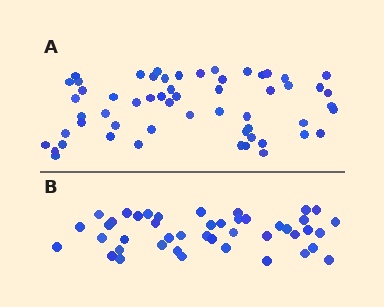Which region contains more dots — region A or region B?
Region A (the top region) has more dots.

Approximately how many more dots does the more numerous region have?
Region A has approximately 15 more dots than region B.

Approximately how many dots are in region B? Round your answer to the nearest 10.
About 40 dots. (The exact count is 44, which rounds to 40.)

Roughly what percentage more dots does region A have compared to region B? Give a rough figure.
About 30% more.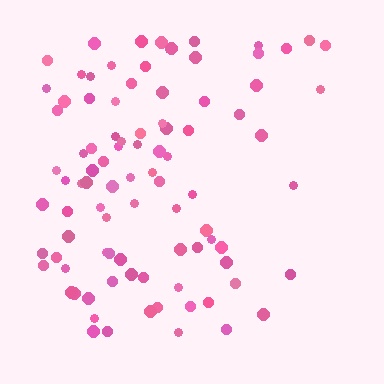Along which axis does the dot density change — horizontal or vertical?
Horizontal.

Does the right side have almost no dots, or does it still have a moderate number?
Still a moderate number, just noticeably fewer than the left.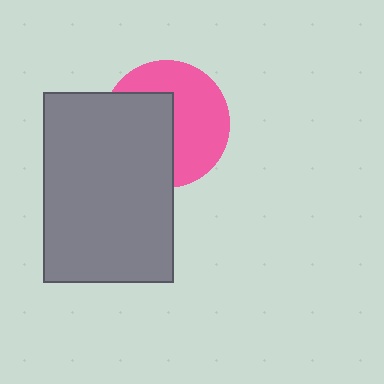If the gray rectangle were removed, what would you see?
You would see the complete pink circle.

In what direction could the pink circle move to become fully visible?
The pink circle could move right. That would shift it out from behind the gray rectangle entirely.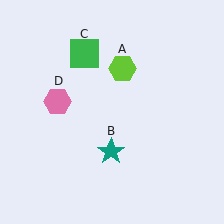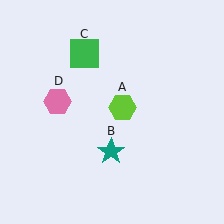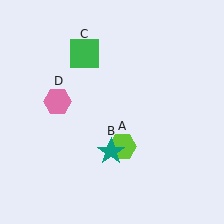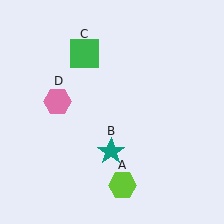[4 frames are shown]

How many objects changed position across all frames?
1 object changed position: lime hexagon (object A).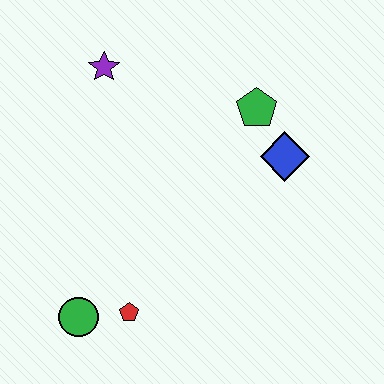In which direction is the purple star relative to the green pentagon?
The purple star is to the left of the green pentagon.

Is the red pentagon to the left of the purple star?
No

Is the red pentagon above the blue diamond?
No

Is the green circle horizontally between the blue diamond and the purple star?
No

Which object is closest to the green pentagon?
The blue diamond is closest to the green pentagon.